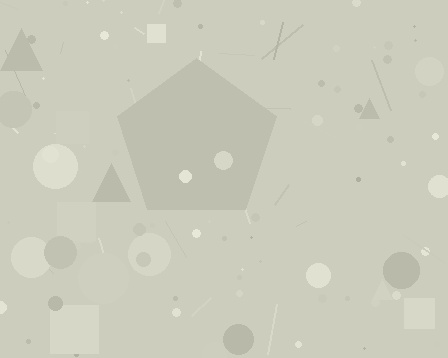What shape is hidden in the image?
A pentagon is hidden in the image.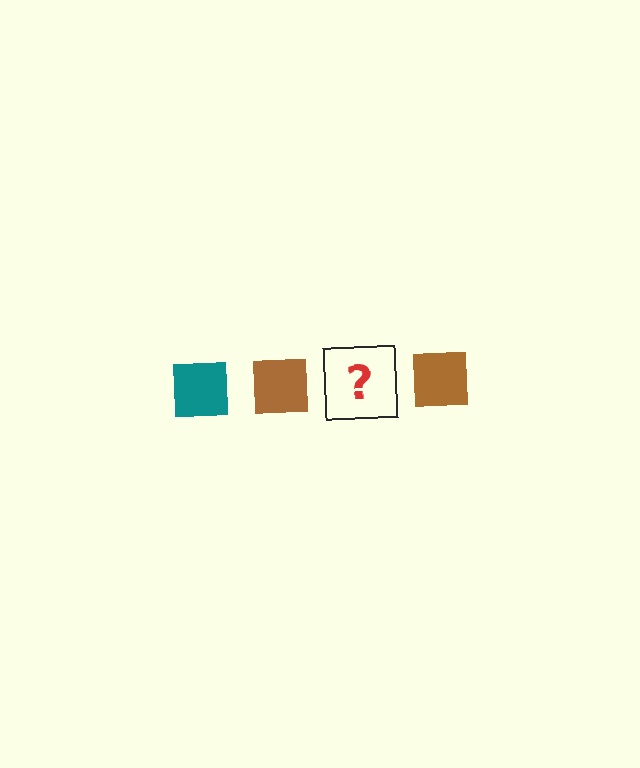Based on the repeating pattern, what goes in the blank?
The blank should be a teal square.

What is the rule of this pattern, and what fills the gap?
The rule is that the pattern cycles through teal, brown squares. The gap should be filled with a teal square.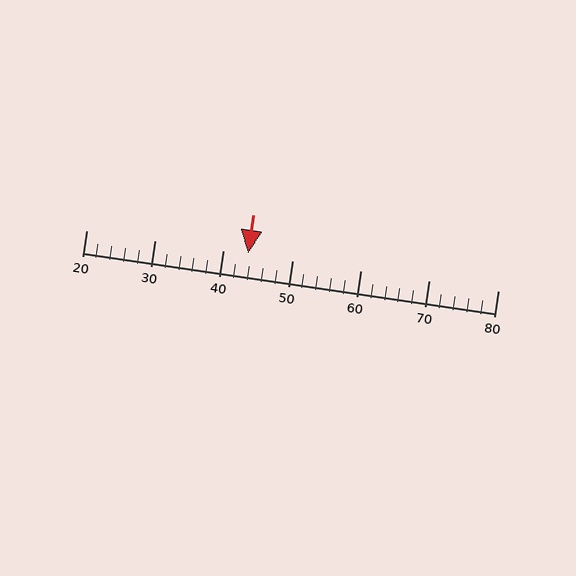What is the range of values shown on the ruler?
The ruler shows values from 20 to 80.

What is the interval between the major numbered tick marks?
The major tick marks are spaced 10 units apart.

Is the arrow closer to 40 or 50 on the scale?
The arrow is closer to 40.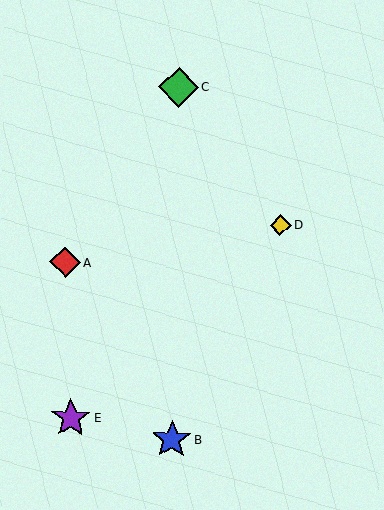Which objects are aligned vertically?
Objects B, C are aligned vertically.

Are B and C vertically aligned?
Yes, both are at x≈172.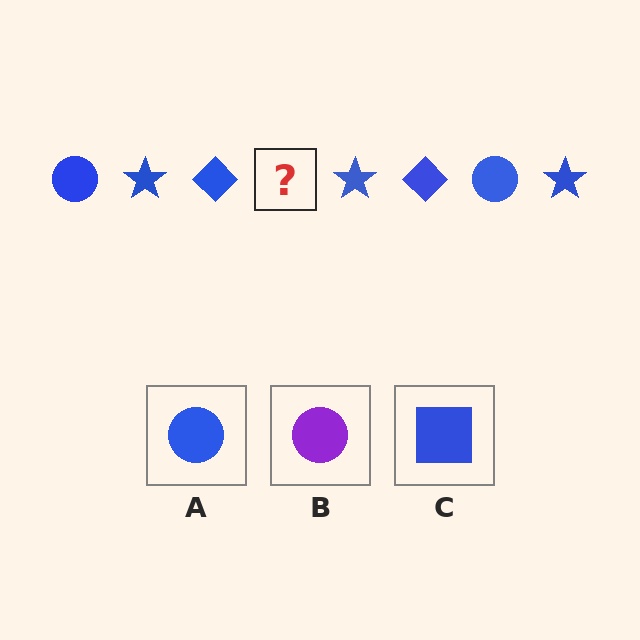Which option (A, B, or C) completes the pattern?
A.